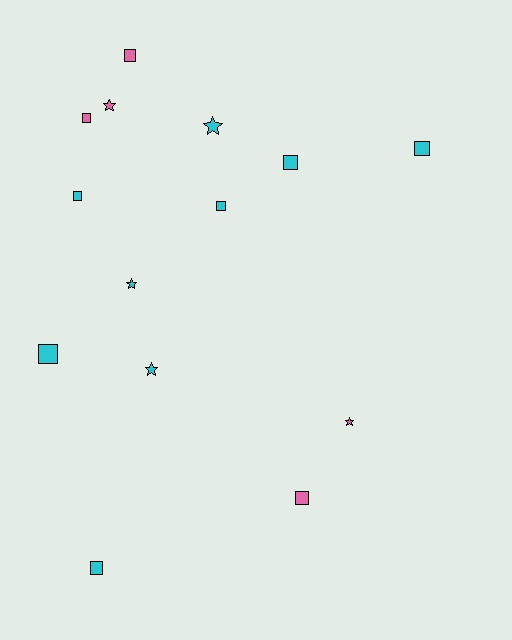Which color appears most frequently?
Cyan, with 9 objects.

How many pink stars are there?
There are 2 pink stars.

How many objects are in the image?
There are 14 objects.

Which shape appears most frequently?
Square, with 9 objects.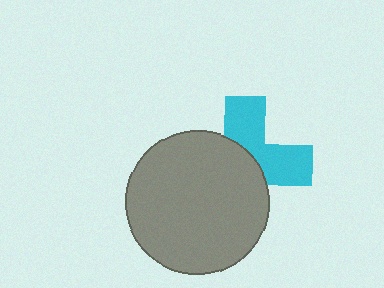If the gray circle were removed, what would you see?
You would see the complete cyan cross.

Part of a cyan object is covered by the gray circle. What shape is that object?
It is a cross.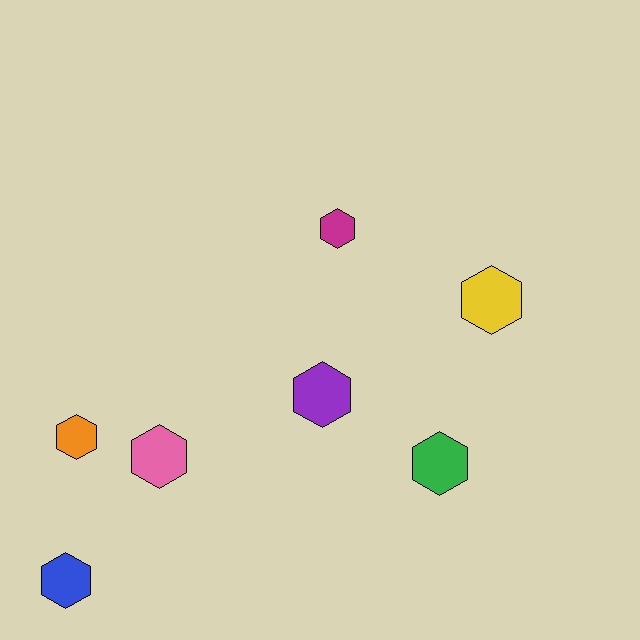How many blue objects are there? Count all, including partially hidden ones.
There is 1 blue object.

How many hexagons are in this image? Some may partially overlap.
There are 7 hexagons.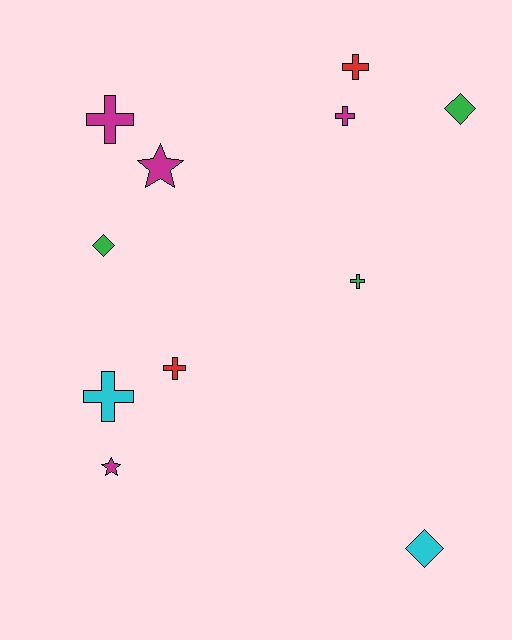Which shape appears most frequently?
Cross, with 6 objects.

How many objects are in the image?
There are 11 objects.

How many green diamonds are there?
There are 2 green diamonds.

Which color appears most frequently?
Magenta, with 4 objects.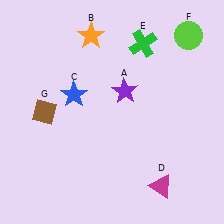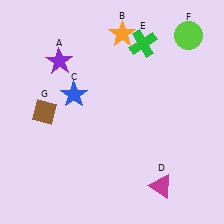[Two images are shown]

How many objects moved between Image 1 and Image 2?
2 objects moved between the two images.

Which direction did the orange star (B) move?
The orange star (B) moved right.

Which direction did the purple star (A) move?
The purple star (A) moved left.